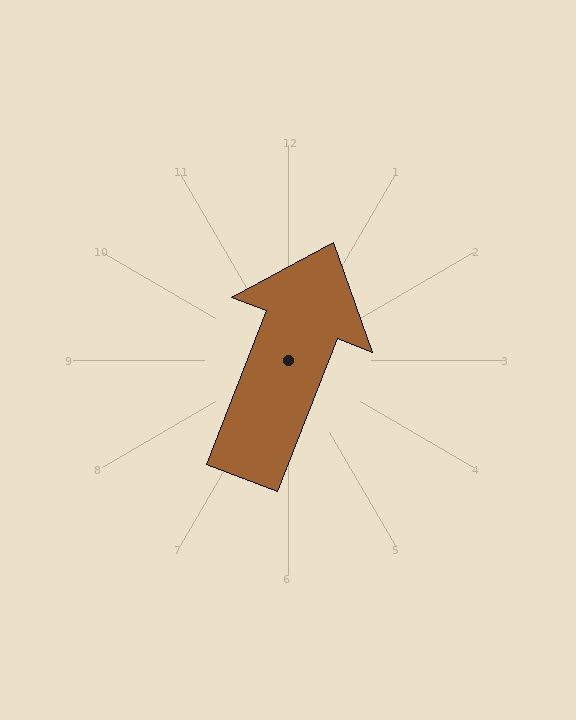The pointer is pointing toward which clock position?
Roughly 1 o'clock.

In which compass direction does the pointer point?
North.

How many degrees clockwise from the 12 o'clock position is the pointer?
Approximately 21 degrees.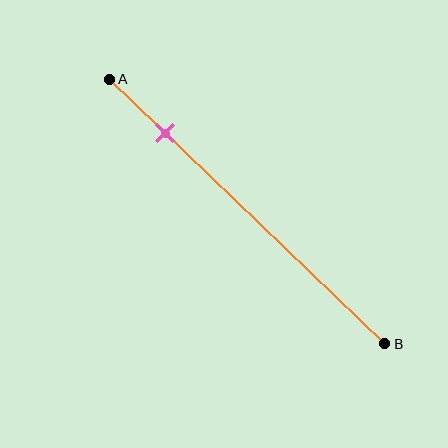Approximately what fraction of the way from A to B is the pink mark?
The pink mark is approximately 20% of the way from A to B.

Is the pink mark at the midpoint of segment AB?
No, the mark is at about 20% from A, not at the 50% midpoint.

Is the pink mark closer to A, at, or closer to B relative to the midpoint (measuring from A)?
The pink mark is closer to point A than the midpoint of segment AB.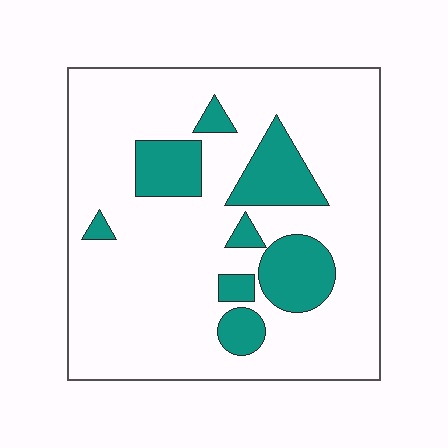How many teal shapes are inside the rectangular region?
8.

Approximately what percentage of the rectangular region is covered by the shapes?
Approximately 20%.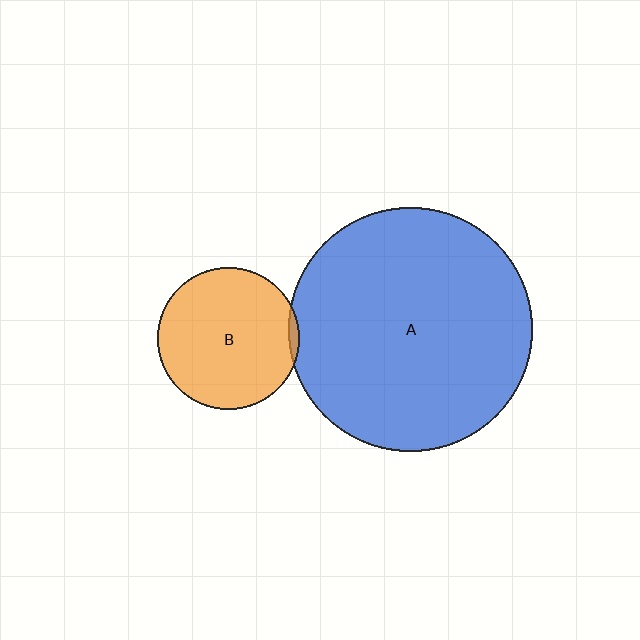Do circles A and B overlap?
Yes.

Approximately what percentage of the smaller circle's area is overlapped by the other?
Approximately 5%.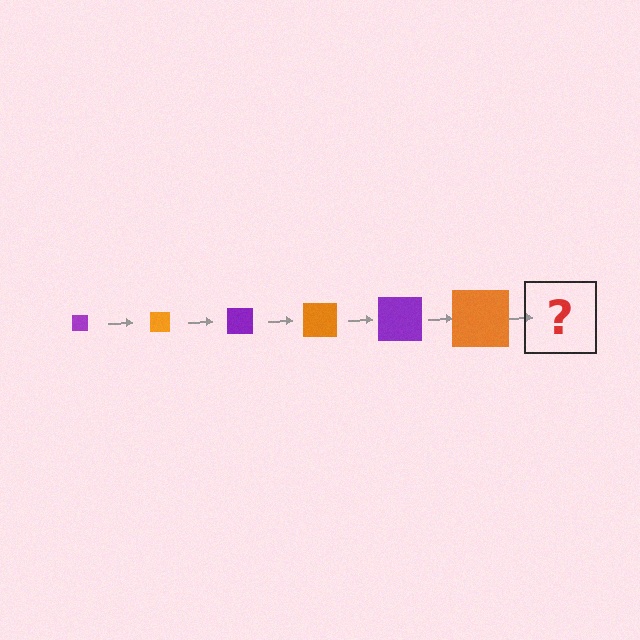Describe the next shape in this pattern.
It should be a purple square, larger than the previous one.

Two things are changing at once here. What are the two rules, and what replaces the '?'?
The two rules are that the square grows larger each step and the color cycles through purple and orange. The '?' should be a purple square, larger than the previous one.